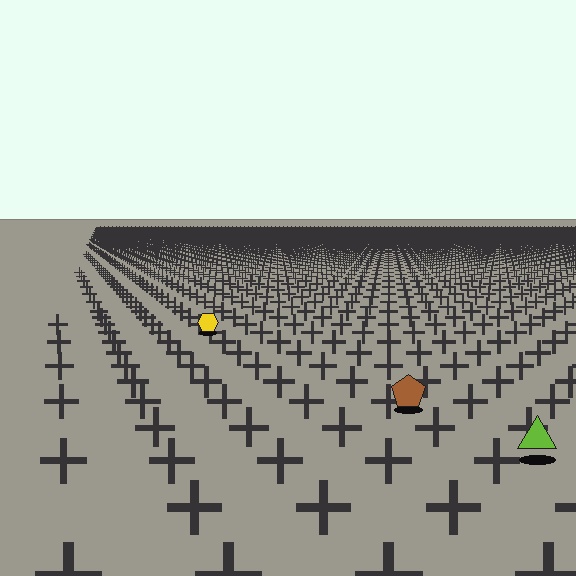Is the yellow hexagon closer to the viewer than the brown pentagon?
No. The brown pentagon is closer — you can tell from the texture gradient: the ground texture is coarser near it.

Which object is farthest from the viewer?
The yellow hexagon is farthest from the viewer. It appears smaller and the ground texture around it is denser.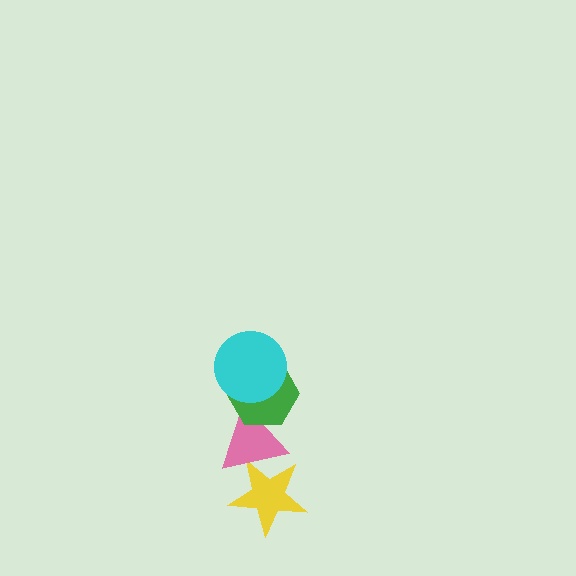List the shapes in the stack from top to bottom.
From top to bottom: the cyan circle, the green hexagon, the pink triangle, the yellow star.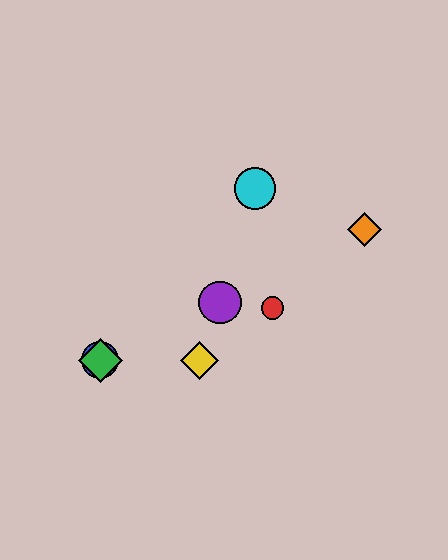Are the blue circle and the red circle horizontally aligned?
No, the blue circle is at y≈360 and the red circle is at y≈308.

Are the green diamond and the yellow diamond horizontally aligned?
Yes, both are at y≈360.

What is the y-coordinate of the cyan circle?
The cyan circle is at y≈188.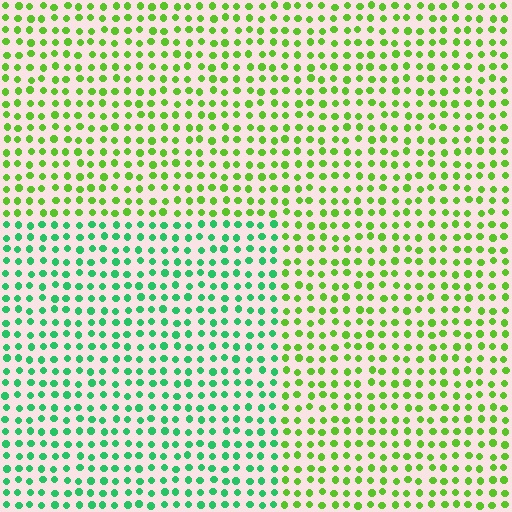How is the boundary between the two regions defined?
The boundary is defined purely by a slight shift in hue (about 42 degrees). Spacing, size, and orientation are identical on both sides.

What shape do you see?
I see a rectangle.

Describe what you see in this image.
The image is filled with small lime elements in a uniform arrangement. A rectangle-shaped region is visible where the elements are tinted to a slightly different hue, forming a subtle color boundary.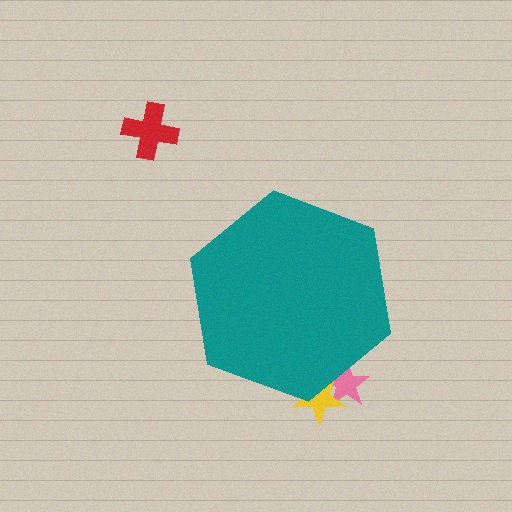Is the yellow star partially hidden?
Yes, the yellow star is partially hidden behind the teal hexagon.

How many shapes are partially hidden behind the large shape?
2 shapes are partially hidden.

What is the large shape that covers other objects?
A teal hexagon.